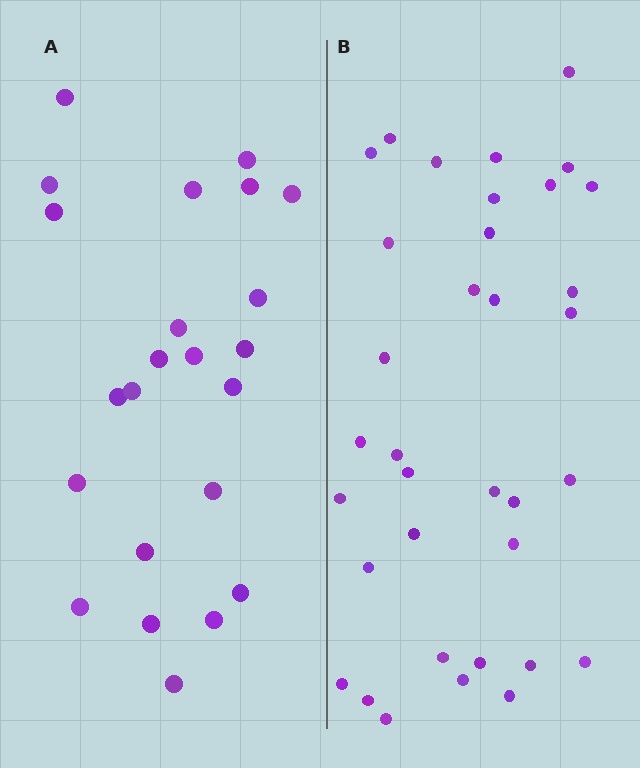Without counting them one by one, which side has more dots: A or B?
Region B (the right region) has more dots.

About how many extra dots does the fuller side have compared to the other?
Region B has roughly 12 or so more dots than region A.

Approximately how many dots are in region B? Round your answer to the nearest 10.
About 40 dots. (The exact count is 35, which rounds to 40.)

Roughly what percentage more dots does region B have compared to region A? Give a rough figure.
About 50% more.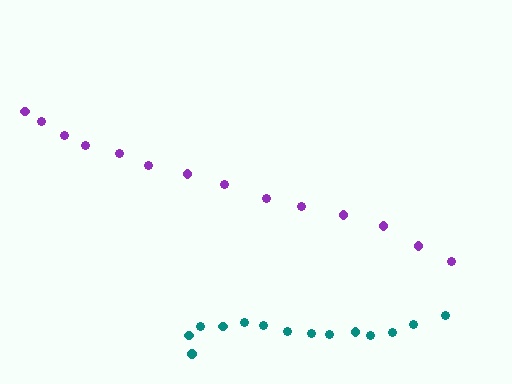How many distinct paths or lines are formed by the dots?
There are 2 distinct paths.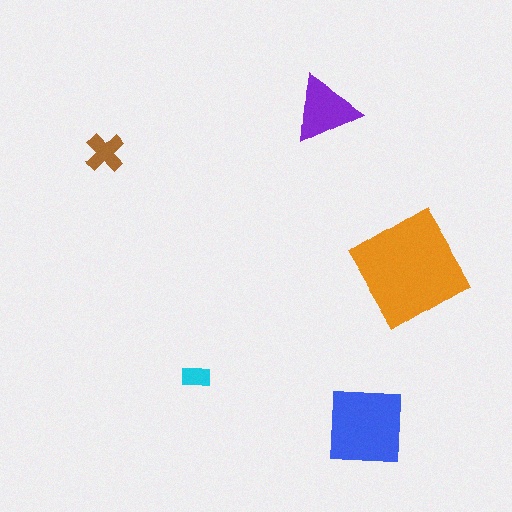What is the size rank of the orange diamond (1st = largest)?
1st.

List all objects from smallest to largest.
The cyan rectangle, the brown cross, the purple triangle, the blue square, the orange diamond.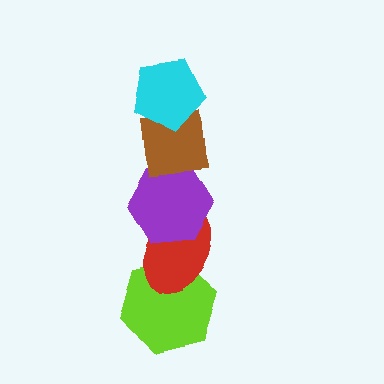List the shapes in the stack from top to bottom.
From top to bottom: the cyan pentagon, the brown square, the purple hexagon, the red ellipse, the lime hexagon.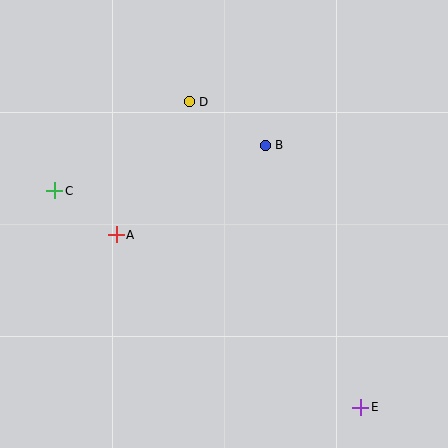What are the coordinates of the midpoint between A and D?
The midpoint between A and D is at (153, 168).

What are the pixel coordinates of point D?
Point D is at (189, 102).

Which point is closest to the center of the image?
Point B at (265, 145) is closest to the center.